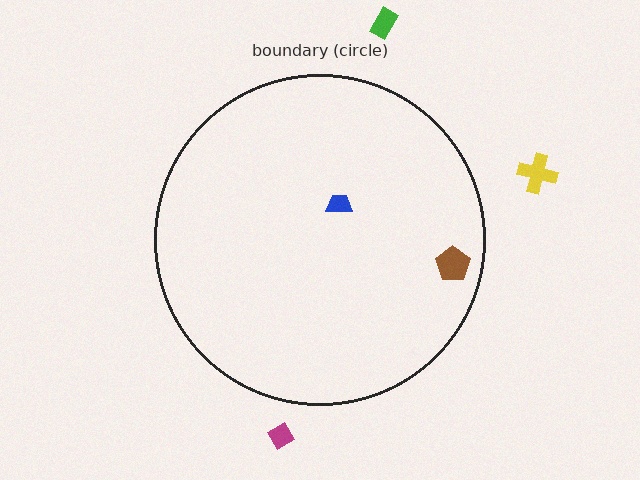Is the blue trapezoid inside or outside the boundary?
Inside.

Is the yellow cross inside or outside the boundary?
Outside.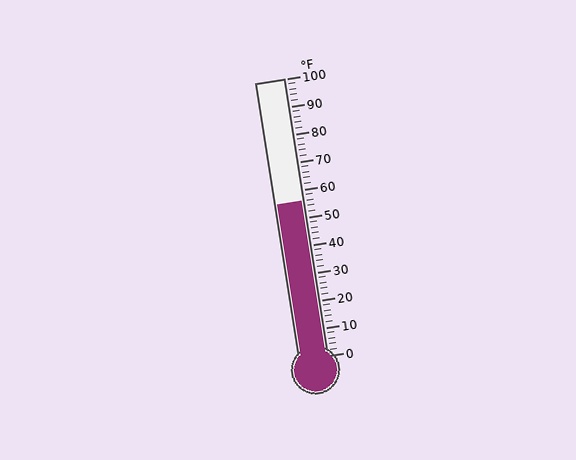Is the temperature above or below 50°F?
The temperature is above 50°F.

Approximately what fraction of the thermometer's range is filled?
The thermometer is filled to approximately 55% of its range.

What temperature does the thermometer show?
The thermometer shows approximately 56°F.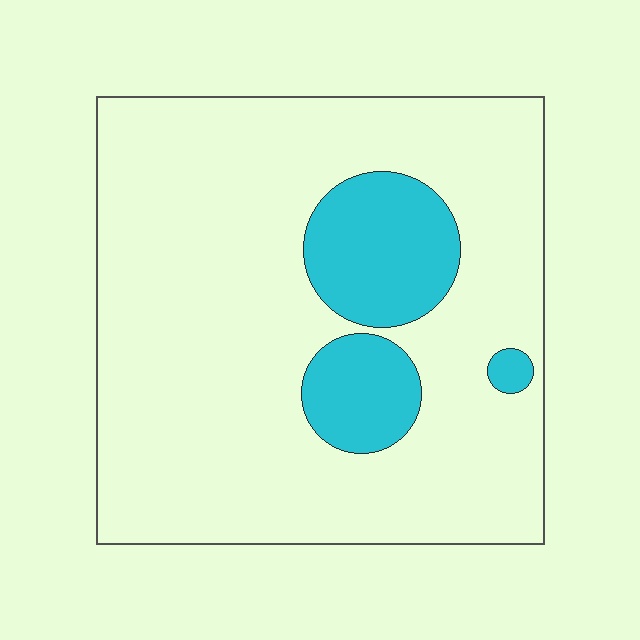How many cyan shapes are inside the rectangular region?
3.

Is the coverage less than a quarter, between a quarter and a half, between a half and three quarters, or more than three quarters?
Less than a quarter.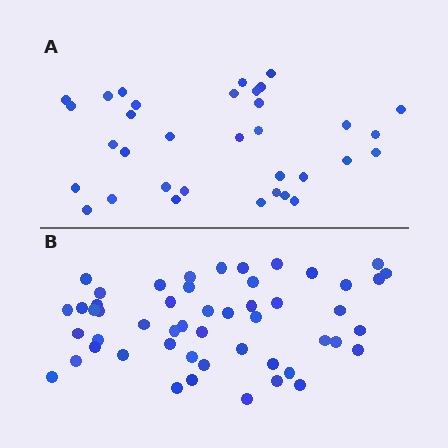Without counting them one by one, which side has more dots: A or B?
Region B (the bottom region) has more dots.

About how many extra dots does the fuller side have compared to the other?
Region B has approximately 15 more dots than region A.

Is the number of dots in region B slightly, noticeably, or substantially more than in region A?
Region B has substantially more. The ratio is roughly 1.5 to 1.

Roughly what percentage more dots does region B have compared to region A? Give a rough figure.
About 50% more.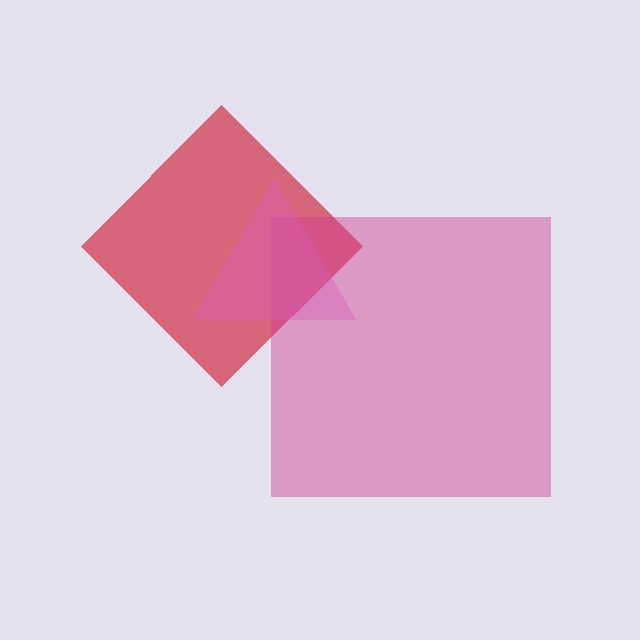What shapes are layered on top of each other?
The layered shapes are: a red diamond, a magenta square, a pink triangle.